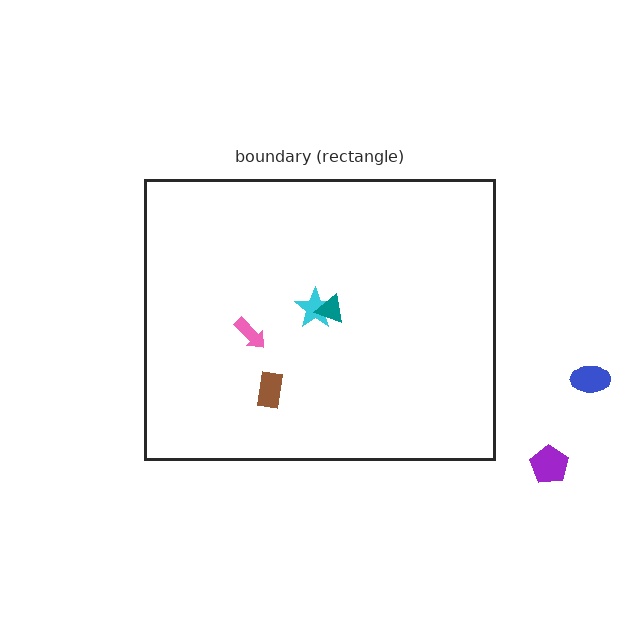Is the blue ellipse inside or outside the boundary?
Outside.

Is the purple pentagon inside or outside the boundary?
Outside.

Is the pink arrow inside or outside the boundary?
Inside.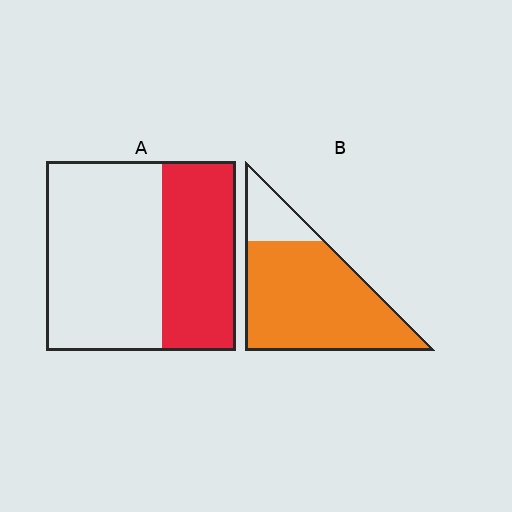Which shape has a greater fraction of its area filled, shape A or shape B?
Shape B.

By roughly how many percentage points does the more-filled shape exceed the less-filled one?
By roughly 45 percentage points (B over A).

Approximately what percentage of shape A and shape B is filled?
A is approximately 40% and B is approximately 80%.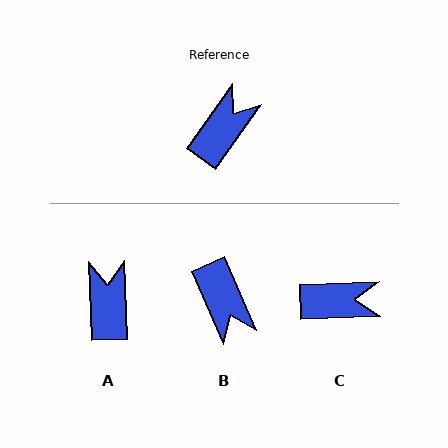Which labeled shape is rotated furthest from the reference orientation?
B, about 122 degrees away.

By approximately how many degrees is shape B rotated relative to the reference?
Approximately 122 degrees clockwise.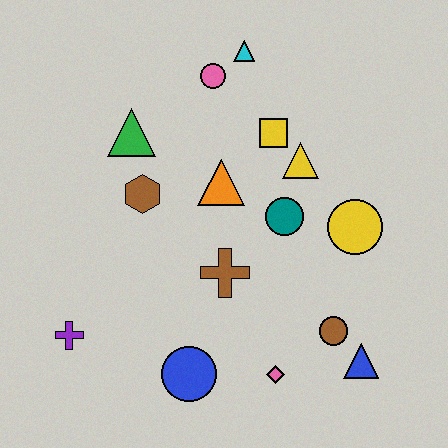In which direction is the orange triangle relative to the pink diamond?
The orange triangle is above the pink diamond.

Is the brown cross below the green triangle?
Yes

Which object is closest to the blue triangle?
The brown circle is closest to the blue triangle.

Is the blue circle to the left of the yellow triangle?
Yes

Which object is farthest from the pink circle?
The blue triangle is farthest from the pink circle.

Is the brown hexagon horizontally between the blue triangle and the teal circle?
No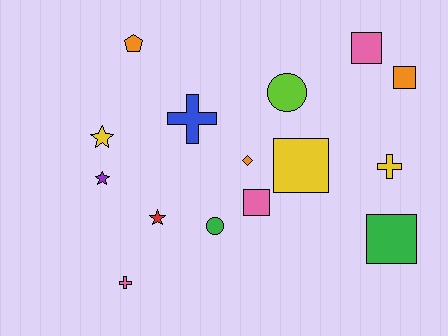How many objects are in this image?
There are 15 objects.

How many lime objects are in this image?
There is 1 lime object.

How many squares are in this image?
There are 5 squares.